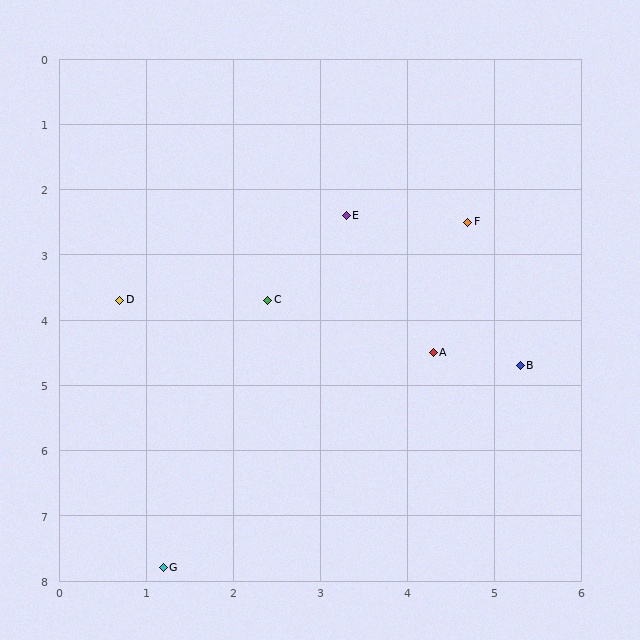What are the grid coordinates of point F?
Point F is at approximately (4.7, 2.5).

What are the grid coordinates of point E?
Point E is at approximately (3.3, 2.4).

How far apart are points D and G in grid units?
Points D and G are about 4.1 grid units apart.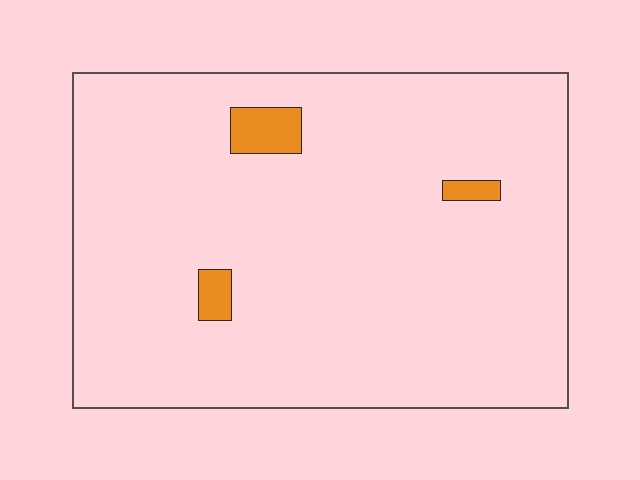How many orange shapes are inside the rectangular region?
3.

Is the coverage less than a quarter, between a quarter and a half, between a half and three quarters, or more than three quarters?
Less than a quarter.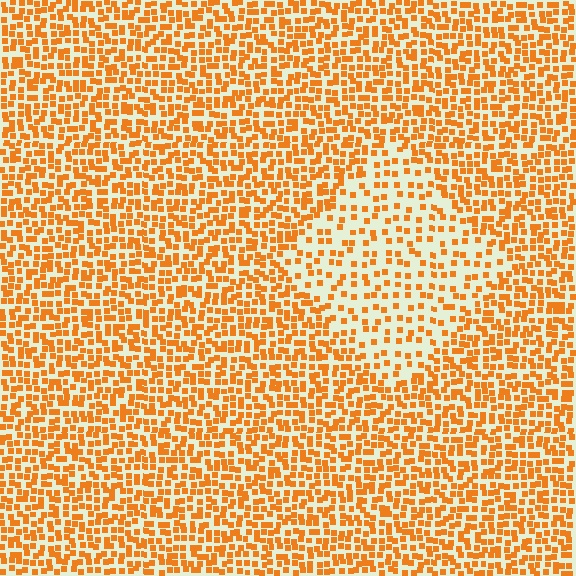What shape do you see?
I see a diamond.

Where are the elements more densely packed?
The elements are more densely packed outside the diamond boundary.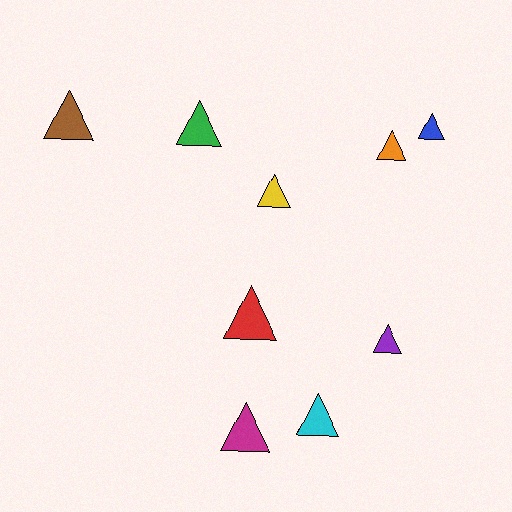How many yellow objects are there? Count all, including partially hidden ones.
There is 1 yellow object.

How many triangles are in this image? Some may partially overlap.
There are 9 triangles.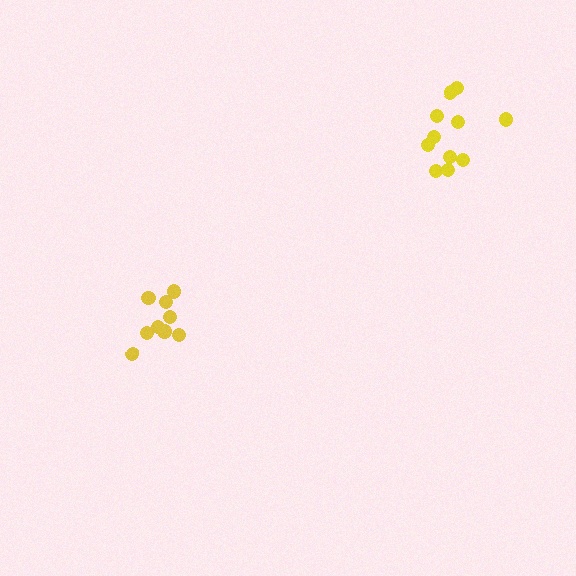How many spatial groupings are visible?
There are 2 spatial groupings.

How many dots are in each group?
Group 1: 11 dots, Group 2: 9 dots (20 total).